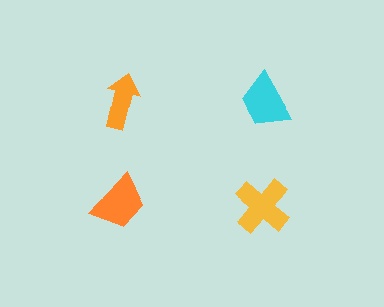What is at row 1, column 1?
An orange arrow.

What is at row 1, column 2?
A cyan trapezoid.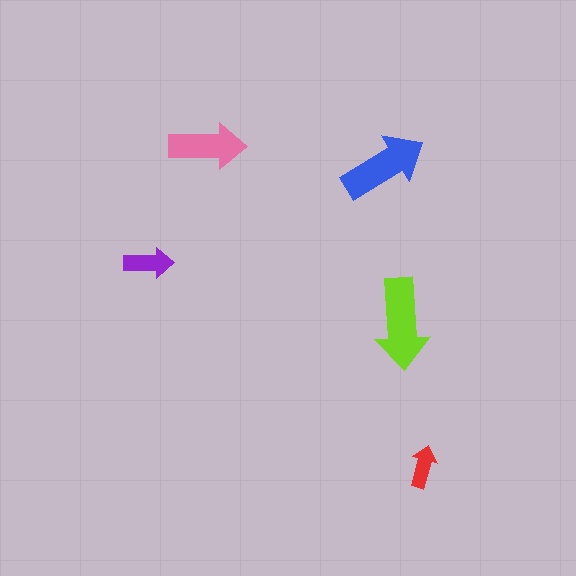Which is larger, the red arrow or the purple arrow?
The purple one.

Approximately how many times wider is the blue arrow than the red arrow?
About 2 times wider.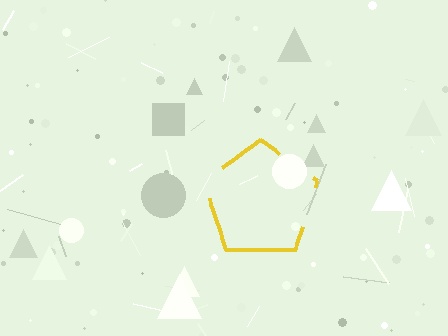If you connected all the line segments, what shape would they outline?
They would outline a pentagon.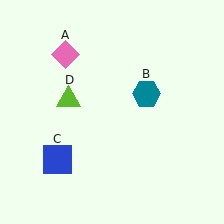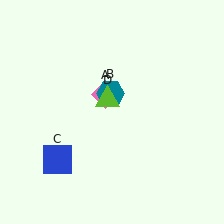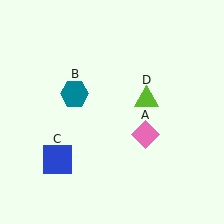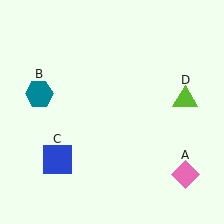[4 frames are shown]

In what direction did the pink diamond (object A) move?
The pink diamond (object A) moved down and to the right.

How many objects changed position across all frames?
3 objects changed position: pink diamond (object A), teal hexagon (object B), lime triangle (object D).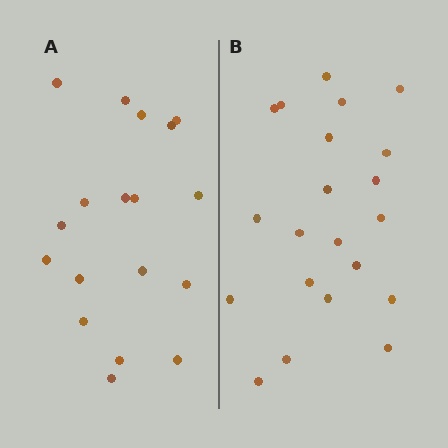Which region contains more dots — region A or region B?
Region B (the right region) has more dots.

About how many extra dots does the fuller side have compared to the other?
Region B has just a few more — roughly 2 or 3 more dots than region A.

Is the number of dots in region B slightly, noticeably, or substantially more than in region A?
Region B has only slightly more — the two regions are fairly close. The ratio is roughly 1.2 to 1.